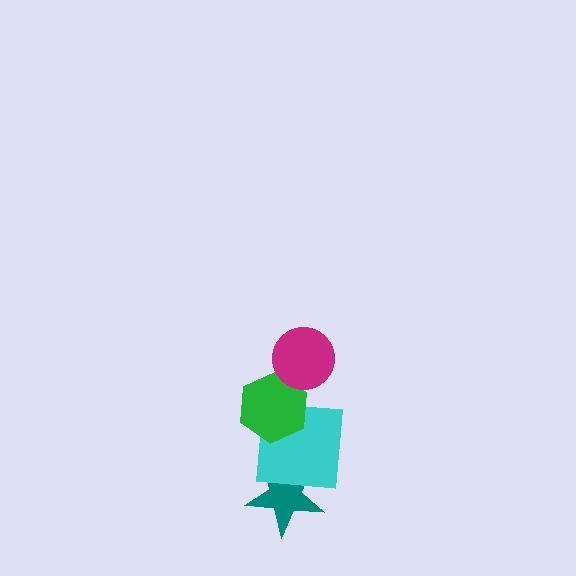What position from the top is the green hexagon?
The green hexagon is 2nd from the top.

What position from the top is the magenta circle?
The magenta circle is 1st from the top.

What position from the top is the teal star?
The teal star is 4th from the top.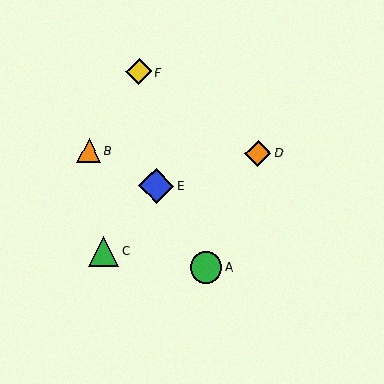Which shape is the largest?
The blue diamond (labeled E) is the largest.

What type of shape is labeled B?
Shape B is an orange triangle.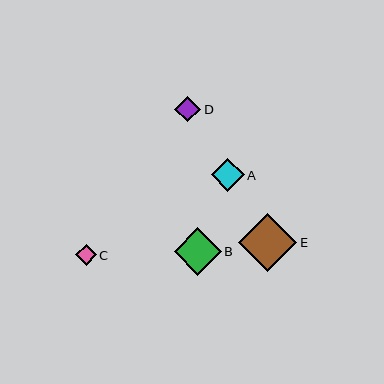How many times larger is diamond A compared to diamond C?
Diamond A is approximately 1.6 times the size of diamond C.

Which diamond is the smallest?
Diamond C is the smallest with a size of approximately 21 pixels.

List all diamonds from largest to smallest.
From largest to smallest: E, B, A, D, C.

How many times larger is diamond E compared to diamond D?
Diamond E is approximately 2.3 times the size of diamond D.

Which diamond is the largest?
Diamond E is the largest with a size of approximately 58 pixels.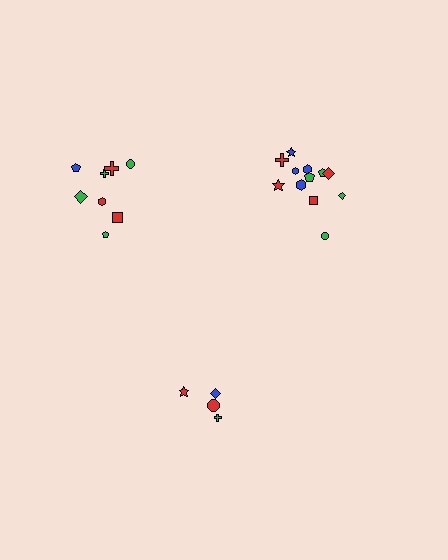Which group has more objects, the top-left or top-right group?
The top-right group.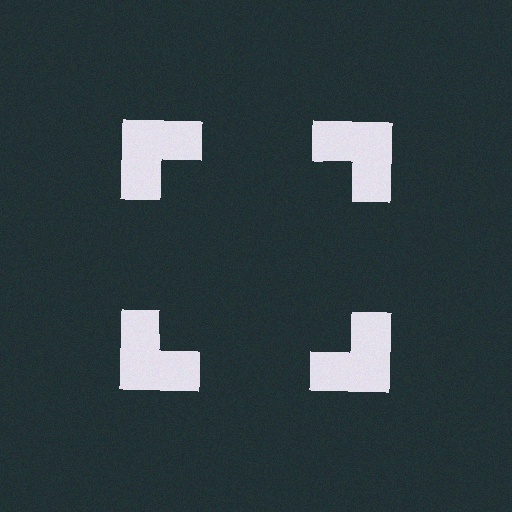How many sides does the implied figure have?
4 sides.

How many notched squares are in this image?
There are 4 — one at each vertex of the illusory square.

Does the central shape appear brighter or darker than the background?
It typically appears slightly darker than the background, even though no actual brightness change is drawn.